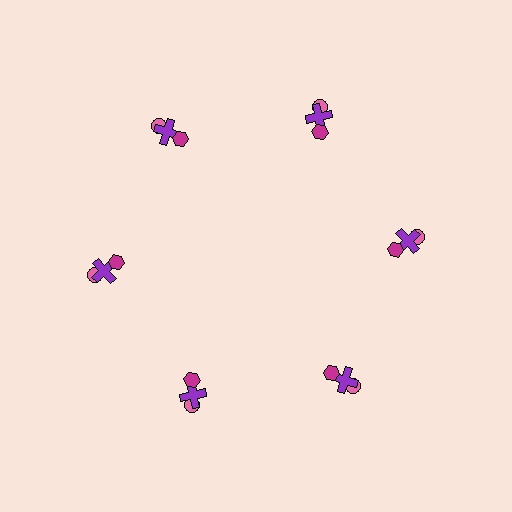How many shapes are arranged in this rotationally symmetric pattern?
There are 18 shapes, arranged in 6 groups of 3.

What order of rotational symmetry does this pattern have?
This pattern has 6-fold rotational symmetry.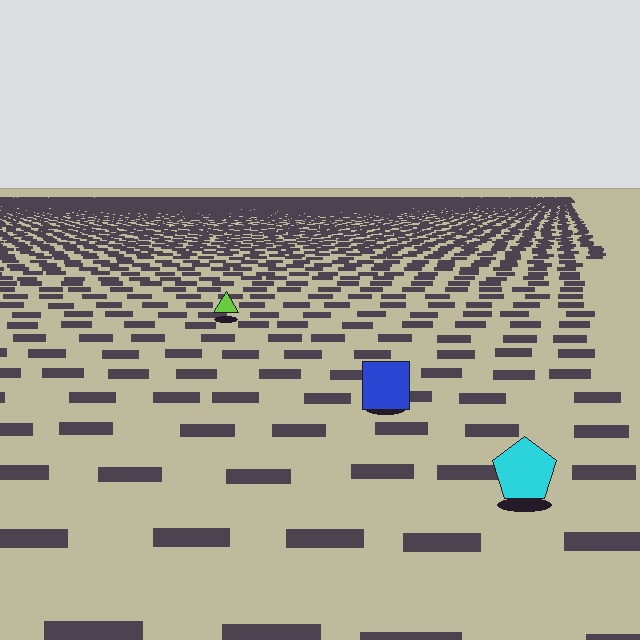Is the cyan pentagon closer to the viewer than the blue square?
Yes. The cyan pentagon is closer — you can tell from the texture gradient: the ground texture is coarser near it.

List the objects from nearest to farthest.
From nearest to farthest: the cyan pentagon, the blue square, the lime triangle.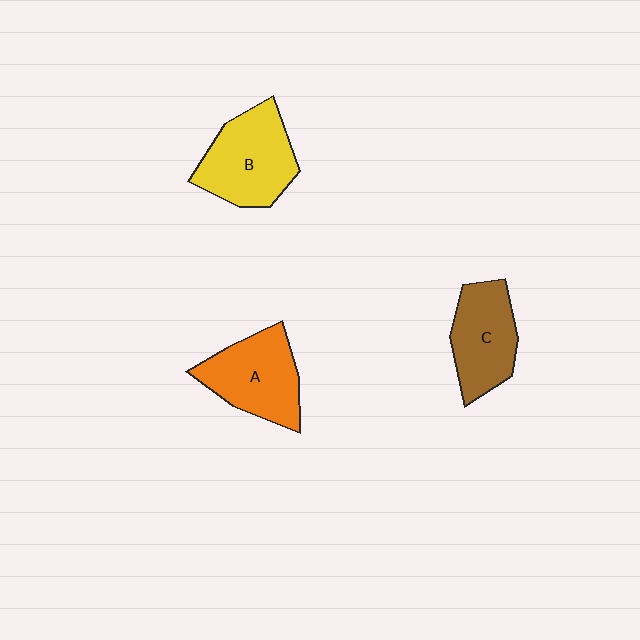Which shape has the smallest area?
Shape C (brown).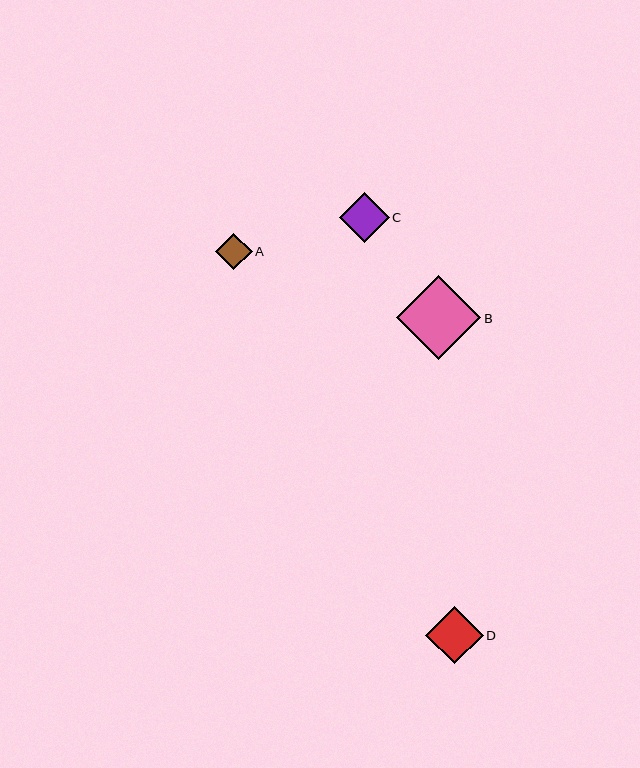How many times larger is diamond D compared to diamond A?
Diamond D is approximately 1.6 times the size of diamond A.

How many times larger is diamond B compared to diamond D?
Diamond B is approximately 1.5 times the size of diamond D.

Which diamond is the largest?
Diamond B is the largest with a size of approximately 84 pixels.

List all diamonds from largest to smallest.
From largest to smallest: B, D, C, A.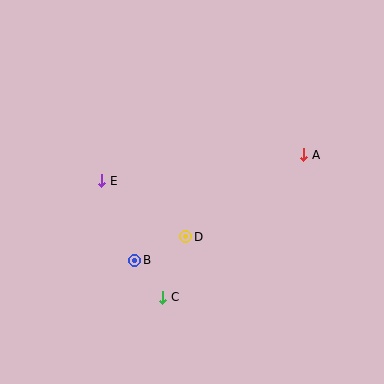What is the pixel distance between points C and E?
The distance between C and E is 132 pixels.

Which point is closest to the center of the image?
Point D at (186, 237) is closest to the center.